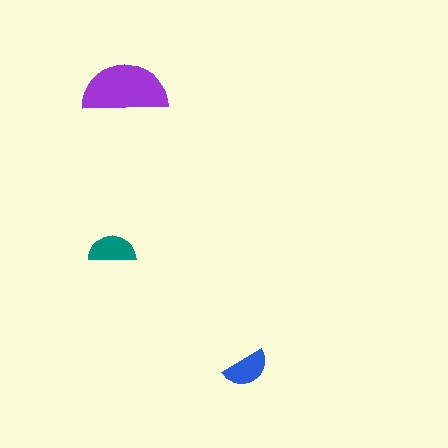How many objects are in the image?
There are 3 objects in the image.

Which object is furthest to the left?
The teal semicircle is leftmost.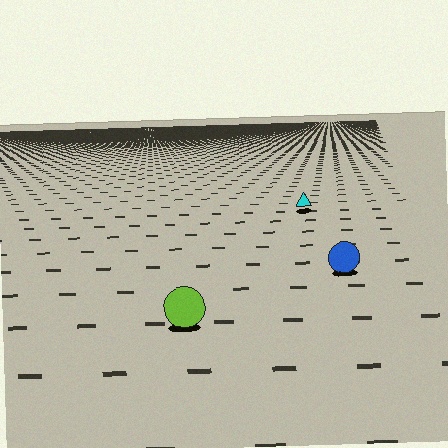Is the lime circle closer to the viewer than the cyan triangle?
Yes. The lime circle is closer — you can tell from the texture gradient: the ground texture is coarser near it.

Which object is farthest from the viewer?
The cyan triangle is farthest from the viewer. It appears smaller and the ground texture around it is denser.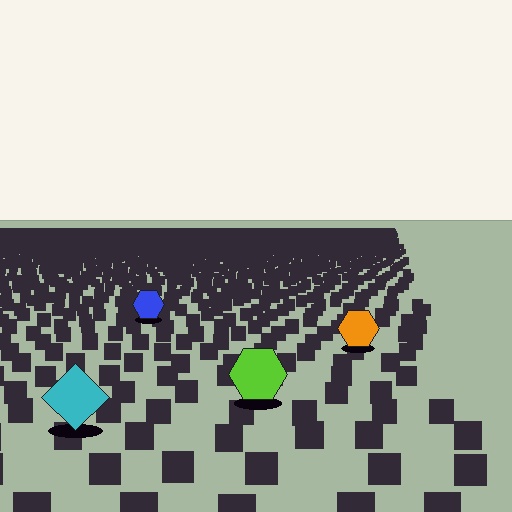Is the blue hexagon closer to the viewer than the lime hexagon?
No. The lime hexagon is closer — you can tell from the texture gradient: the ground texture is coarser near it.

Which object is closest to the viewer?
The cyan diamond is closest. The texture marks near it are larger and more spread out.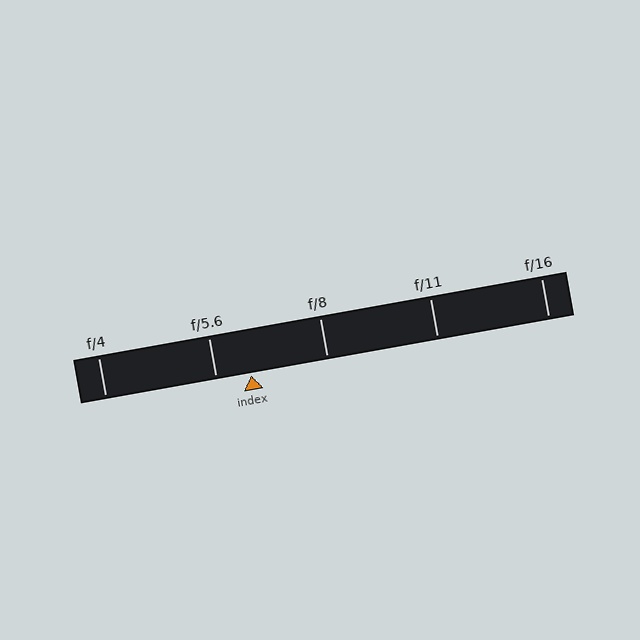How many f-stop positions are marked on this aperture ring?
There are 5 f-stop positions marked.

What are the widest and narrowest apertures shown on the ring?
The widest aperture shown is f/4 and the narrowest is f/16.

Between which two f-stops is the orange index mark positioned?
The index mark is between f/5.6 and f/8.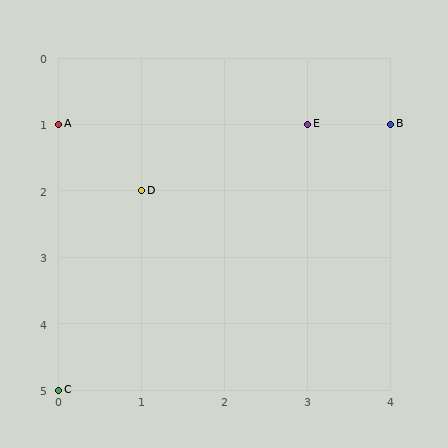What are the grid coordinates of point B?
Point B is at grid coordinates (4, 1).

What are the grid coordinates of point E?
Point E is at grid coordinates (3, 1).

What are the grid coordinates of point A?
Point A is at grid coordinates (0, 1).